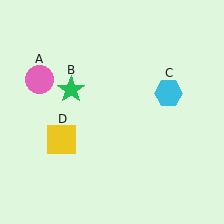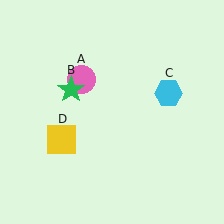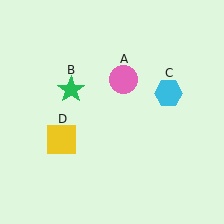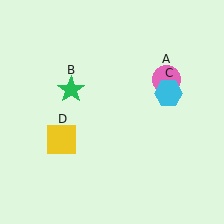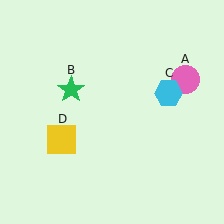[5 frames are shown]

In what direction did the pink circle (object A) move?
The pink circle (object A) moved right.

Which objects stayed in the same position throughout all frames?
Green star (object B) and cyan hexagon (object C) and yellow square (object D) remained stationary.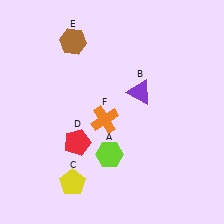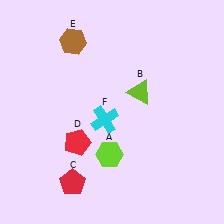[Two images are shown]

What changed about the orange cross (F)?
In Image 1, F is orange. In Image 2, it changed to cyan.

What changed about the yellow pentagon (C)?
In Image 1, C is yellow. In Image 2, it changed to red.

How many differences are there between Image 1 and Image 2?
There are 3 differences between the two images.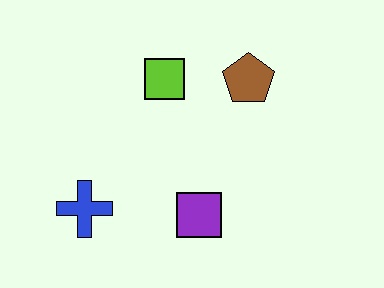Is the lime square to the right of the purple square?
No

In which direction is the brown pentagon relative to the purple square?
The brown pentagon is above the purple square.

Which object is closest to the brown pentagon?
The lime square is closest to the brown pentagon.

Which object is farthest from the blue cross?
The brown pentagon is farthest from the blue cross.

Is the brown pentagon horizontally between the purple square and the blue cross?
No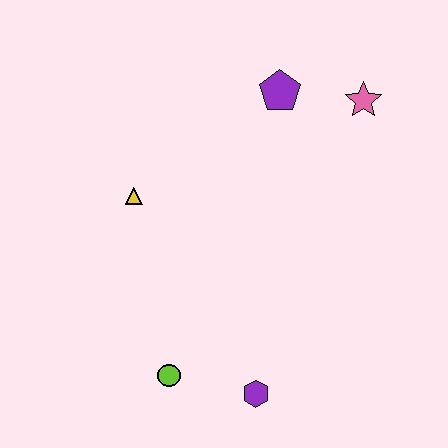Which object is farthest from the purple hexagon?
The pink star is farthest from the purple hexagon.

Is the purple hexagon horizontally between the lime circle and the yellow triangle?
No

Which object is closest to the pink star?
The purple pentagon is closest to the pink star.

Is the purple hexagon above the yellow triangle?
No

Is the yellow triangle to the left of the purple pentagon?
Yes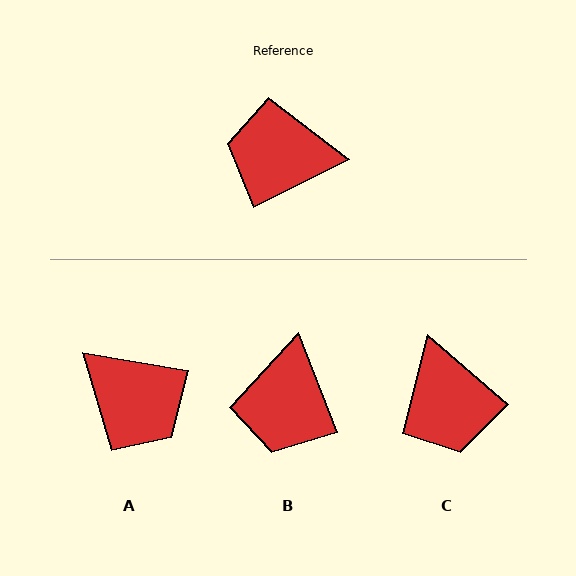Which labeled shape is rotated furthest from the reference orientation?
A, about 144 degrees away.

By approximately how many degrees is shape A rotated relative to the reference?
Approximately 144 degrees counter-clockwise.